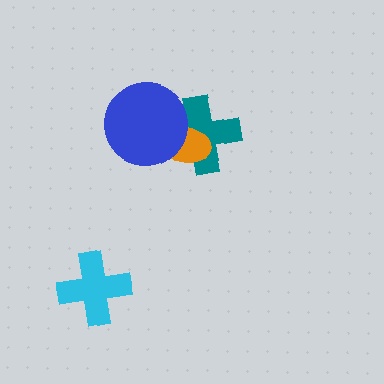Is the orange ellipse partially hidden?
Yes, it is partially covered by another shape.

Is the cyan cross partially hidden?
No, no other shape covers it.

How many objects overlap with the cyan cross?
0 objects overlap with the cyan cross.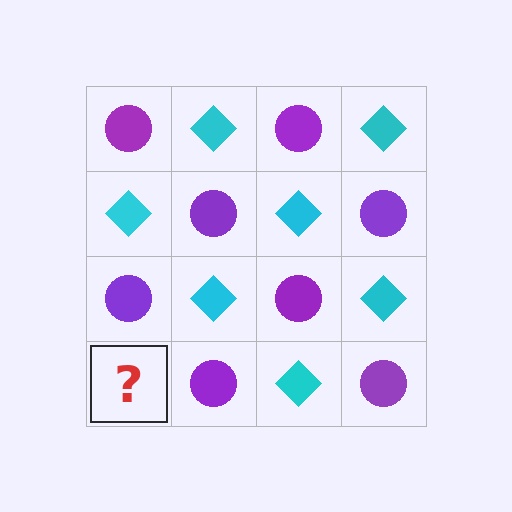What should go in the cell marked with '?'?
The missing cell should contain a cyan diamond.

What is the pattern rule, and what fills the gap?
The rule is that it alternates purple circle and cyan diamond in a checkerboard pattern. The gap should be filled with a cyan diamond.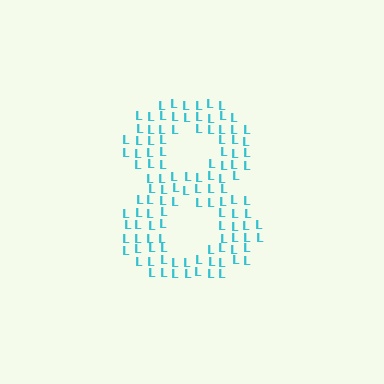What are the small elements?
The small elements are letter L's.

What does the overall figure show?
The overall figure shows the digit 8.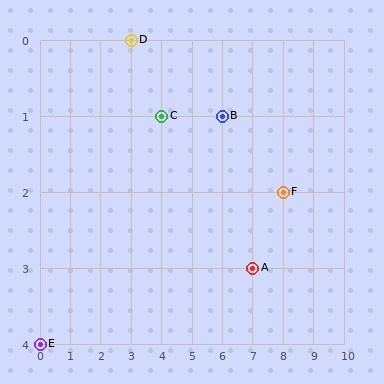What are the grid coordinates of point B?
Point B is at grid coordinates (6, 1).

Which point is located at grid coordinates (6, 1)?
Point B is at (6, 1).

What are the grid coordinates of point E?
Point E is at grid coordinates (0, 4).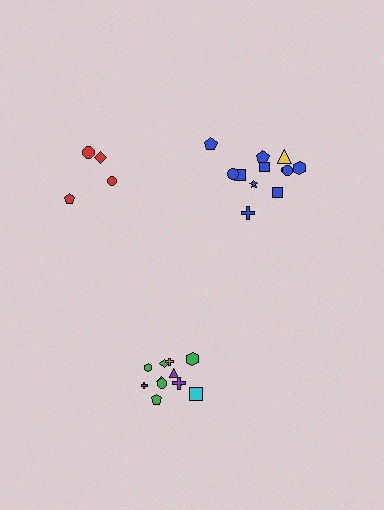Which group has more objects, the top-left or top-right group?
The top-right group.